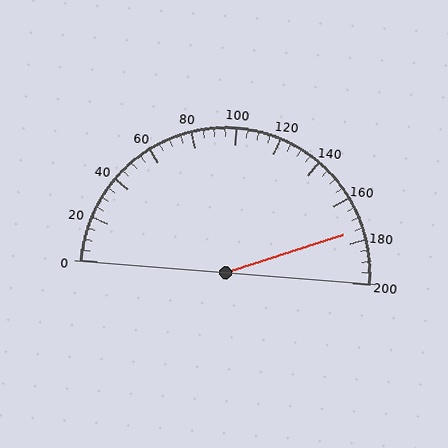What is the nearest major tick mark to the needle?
The nearest major tick mark is 180.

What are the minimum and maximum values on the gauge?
The gauge ranges from 0 to 200.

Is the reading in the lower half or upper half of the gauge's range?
The reading is in the upper half of the range (0 to 200).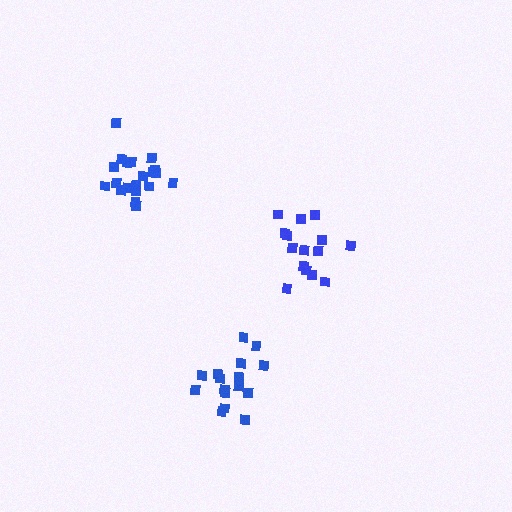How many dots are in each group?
Group 1: 15 dots, Group 2: 20 dots, Group 3: 16 dots (51 total).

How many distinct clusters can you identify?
There are 3 distinct clusters.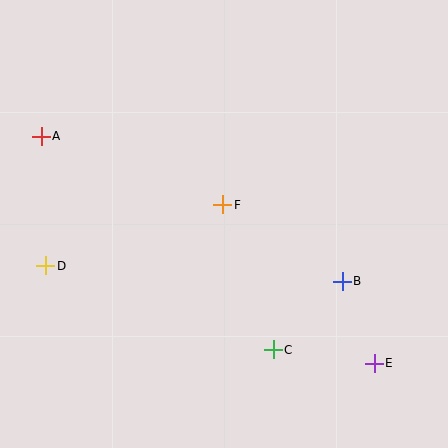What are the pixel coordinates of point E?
Point E is at (374, 363).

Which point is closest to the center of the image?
Point F at (223, 205) is closest to the center.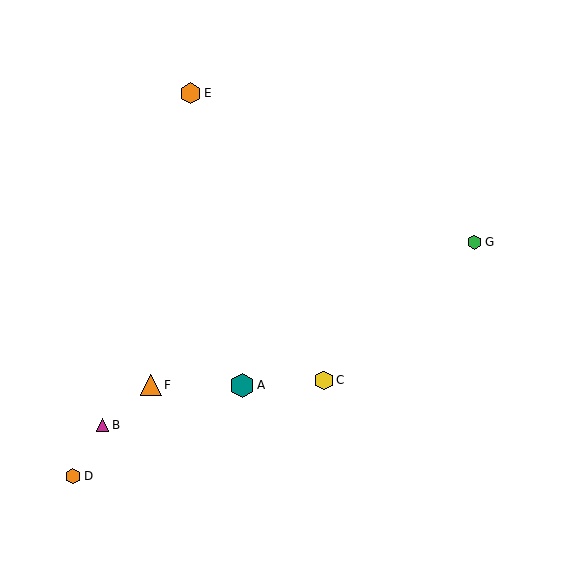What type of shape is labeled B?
Shape B is a magenta triangle.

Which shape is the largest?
The teal hexagon (labeled A) is the largest.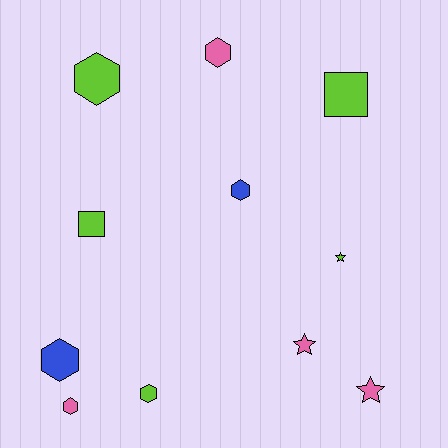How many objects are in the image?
There are 11 objects.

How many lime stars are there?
There is 1 lime star.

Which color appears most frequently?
Lime, with 5 objects.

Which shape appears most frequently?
Hexagon, with 6 objects.